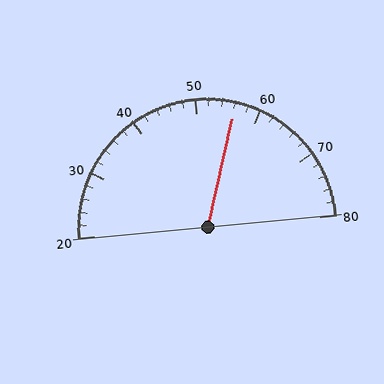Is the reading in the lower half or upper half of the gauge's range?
The reading is in the upper half of the range (20 to 80).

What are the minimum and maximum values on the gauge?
The gauge ranges from 20 to 80.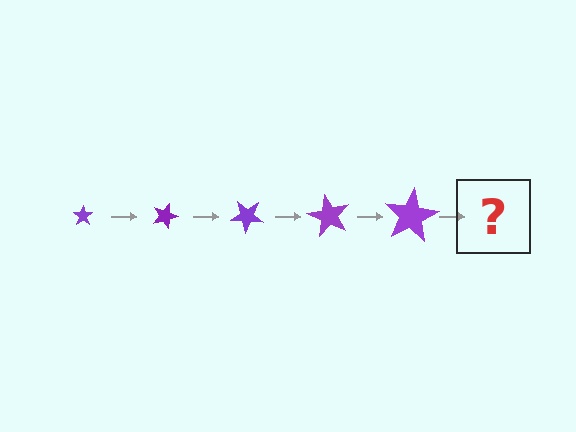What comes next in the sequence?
The next element should be a star, larger than the previous one and rotated 100 degrees from the start.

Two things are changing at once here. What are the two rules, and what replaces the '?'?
The two rules are that the star grows larger each step and it rotates 20 degrees each step. The '?' should be a star, larger than the previous one and rotated 100 degrees from the start.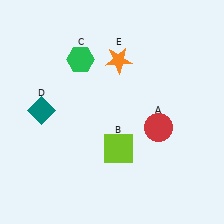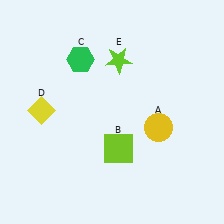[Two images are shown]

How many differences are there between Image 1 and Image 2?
There are 3 differences between the two images.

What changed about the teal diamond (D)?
In Image 1, D is teal. In Image 2, it changed to yellow.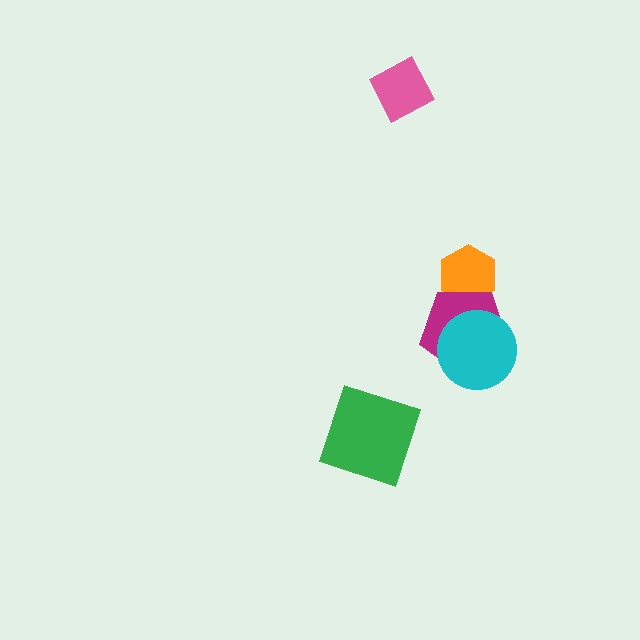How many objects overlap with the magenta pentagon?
2 objects overlap with the magenta pentagon.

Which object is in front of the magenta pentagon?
The cyan circle is in front of the magenta pentagon.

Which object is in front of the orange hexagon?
The magenta pentagon is in front of the orange hexagon.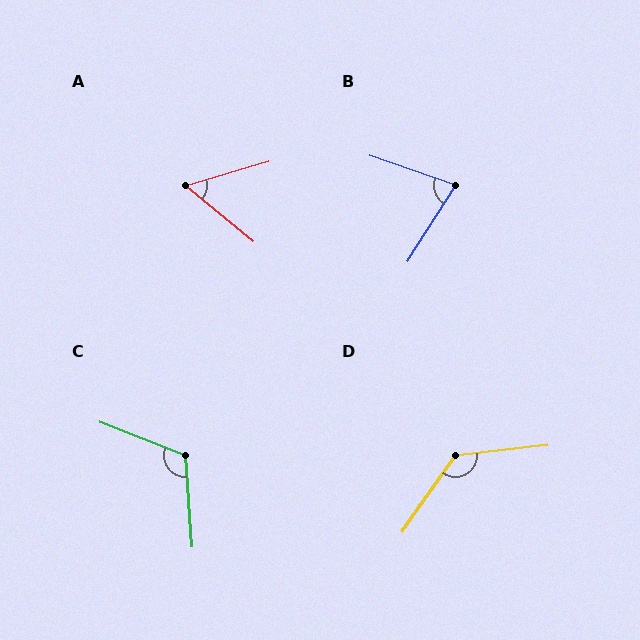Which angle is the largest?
D, at approximately 131 degrees.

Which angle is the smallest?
A, at approximately 56 degrees.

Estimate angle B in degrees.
Approximately 77 degrees.